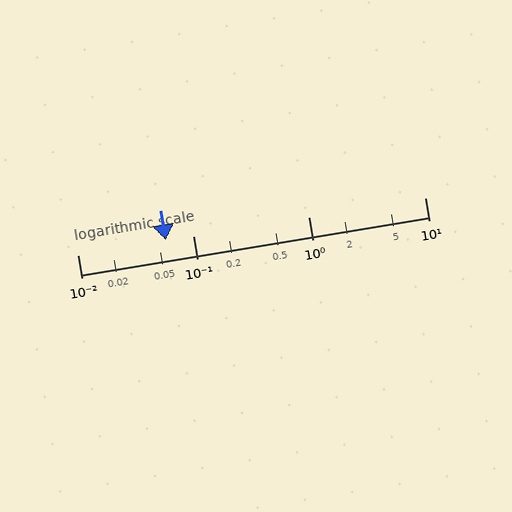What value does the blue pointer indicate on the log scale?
The pointer indicates approximately 0.058.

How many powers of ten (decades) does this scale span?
The scale spans 3 decades, from 0.01 to 10.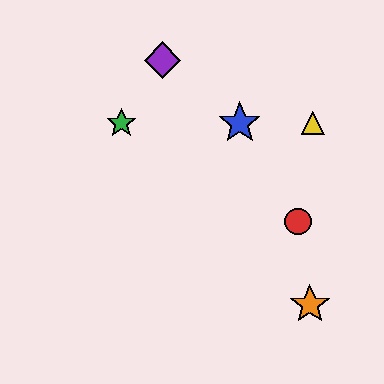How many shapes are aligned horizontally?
3 shapes (the blue star, the green star, the yellow triangle) are aligned horizontally.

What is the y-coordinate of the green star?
The green star is at y≈123.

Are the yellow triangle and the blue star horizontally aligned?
Yes, both are at y≈123.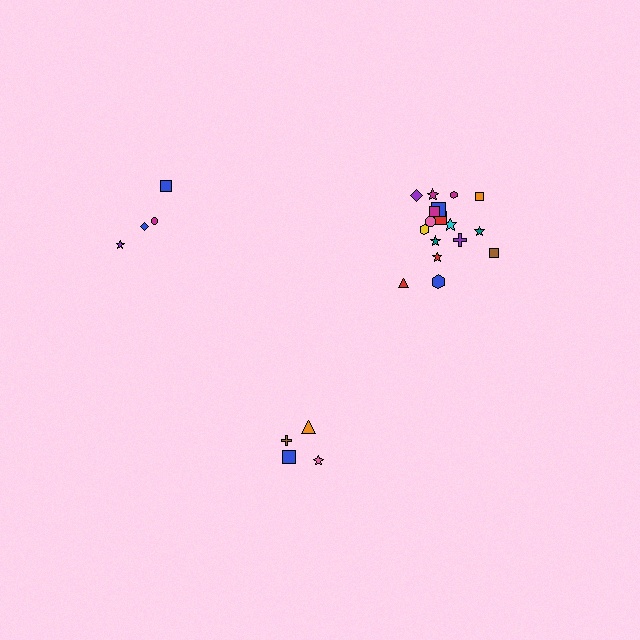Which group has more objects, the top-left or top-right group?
The top-right group.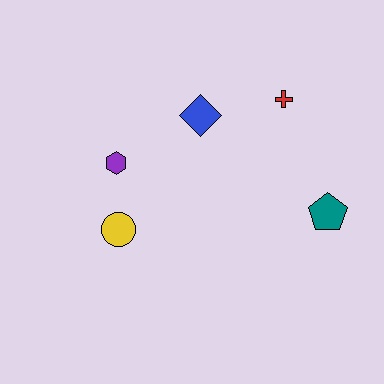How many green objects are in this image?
There are no green objects.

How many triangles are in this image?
There are no triangles.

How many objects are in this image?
There are 5 objects.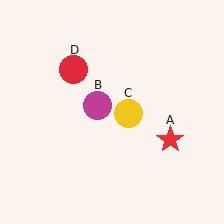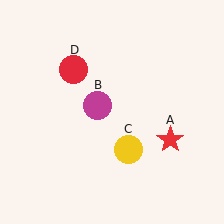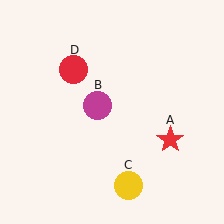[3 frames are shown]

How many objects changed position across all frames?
1 object changed position: yellow circle (object C).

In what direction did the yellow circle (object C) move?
The yellow circle (object C) moved down.